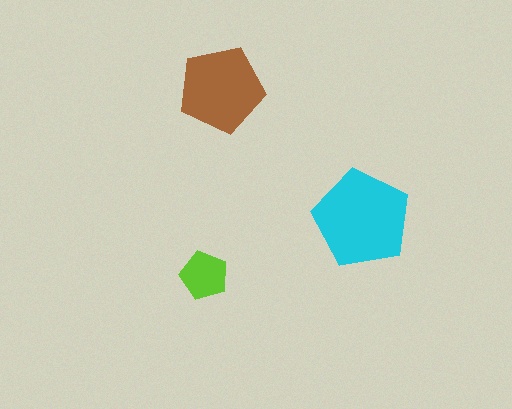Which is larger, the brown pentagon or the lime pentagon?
The brown one.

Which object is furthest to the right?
The cyan pentagon is rightmost.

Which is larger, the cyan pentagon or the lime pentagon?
The cyan one.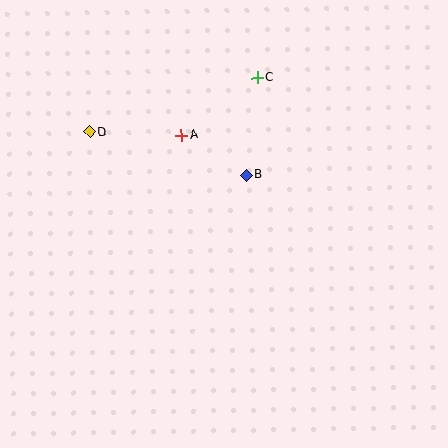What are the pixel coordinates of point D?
Point D is at (90, 132).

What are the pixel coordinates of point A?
Point A is at (181, 135).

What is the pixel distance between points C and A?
The distance between C and A is 95 pixels.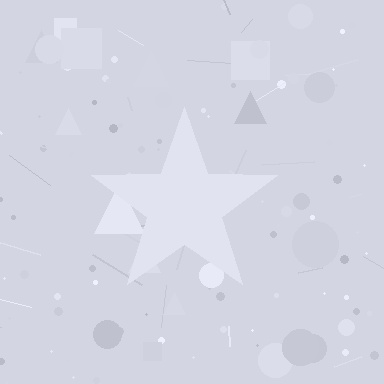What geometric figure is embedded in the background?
A star is embedded in the background.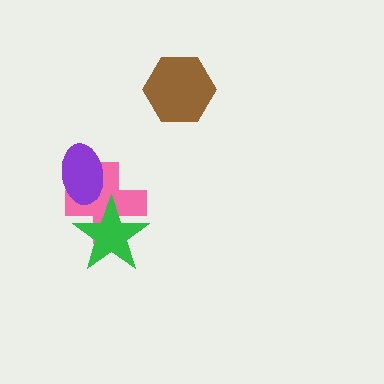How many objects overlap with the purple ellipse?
1 object overlaps with the purple ellipse.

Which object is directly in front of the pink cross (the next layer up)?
The green star is directly in front of the pink cross.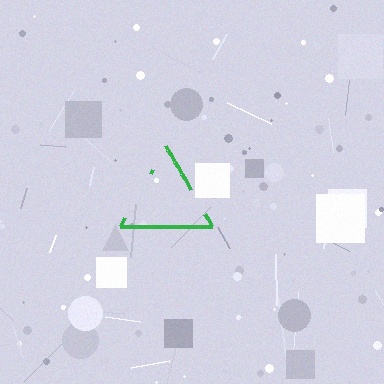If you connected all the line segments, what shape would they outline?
They would outline a triangle.